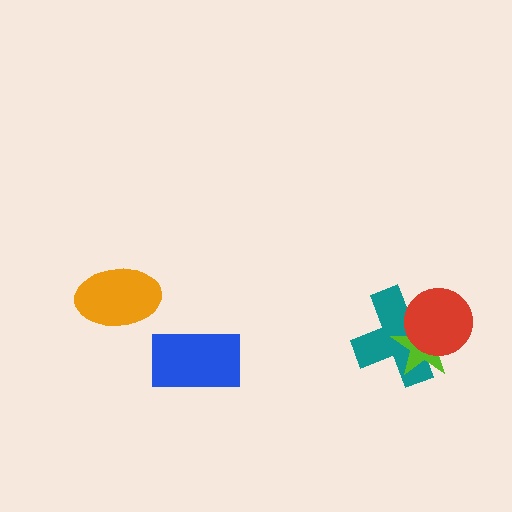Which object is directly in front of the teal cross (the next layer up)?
The lime star is directly in front of the teal cross.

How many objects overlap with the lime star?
2 objects overlap with the lime star.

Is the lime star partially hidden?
Yes, it is partially covered by another shape.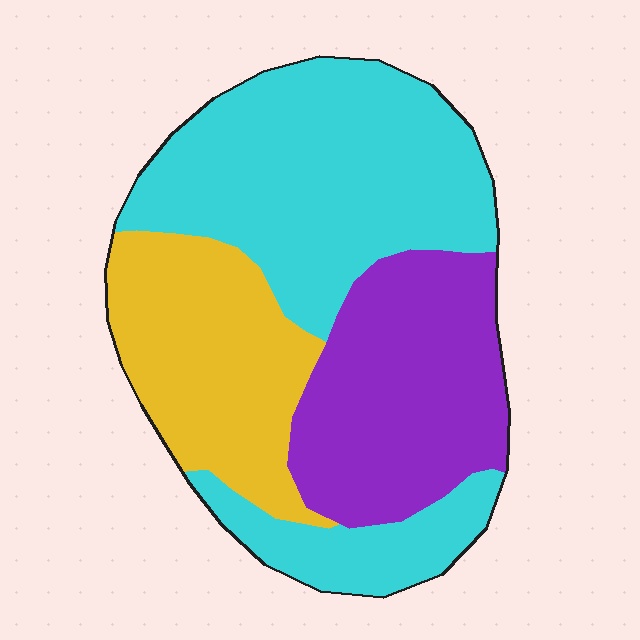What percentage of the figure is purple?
Purple covers 28% of the figure.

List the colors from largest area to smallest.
From largest to smallest: cyan, purple, yellow.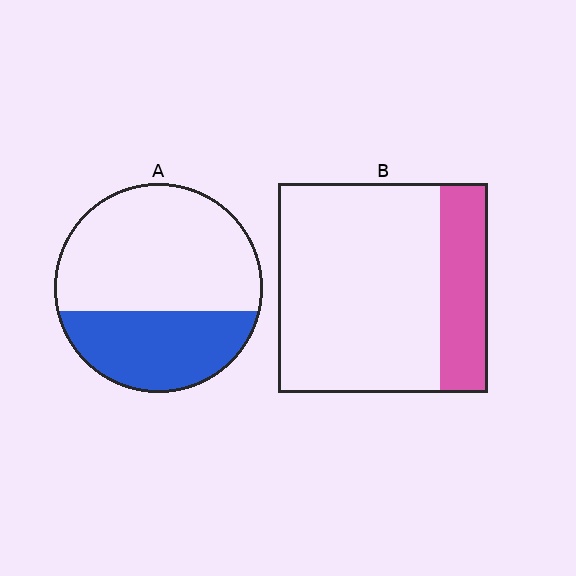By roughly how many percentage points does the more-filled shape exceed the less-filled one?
By roughly 15 percentage points (A over B).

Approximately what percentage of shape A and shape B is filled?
A is approximately 35% and B is approximately 25%.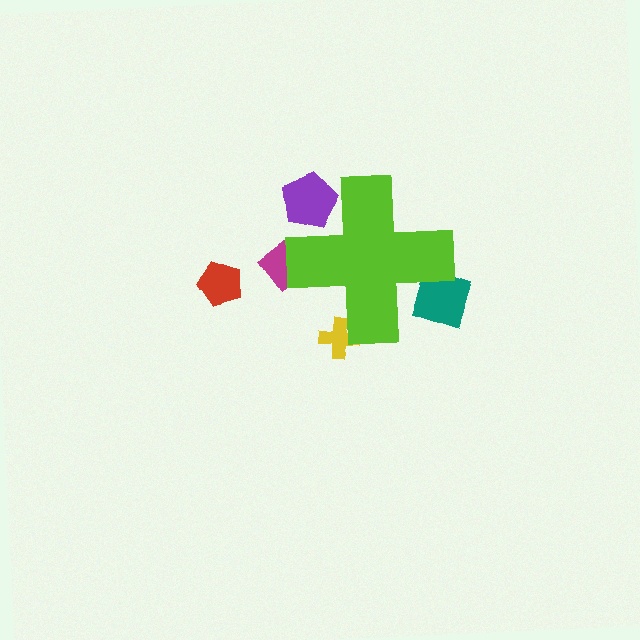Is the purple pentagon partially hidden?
Yes, the purple pentagon is partially hidden behind the lime cross.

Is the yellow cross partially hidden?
Yes, the yellow cross is partially hidden behind the lime cross.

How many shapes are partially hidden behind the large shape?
4 shapes are partially hidden.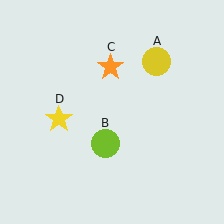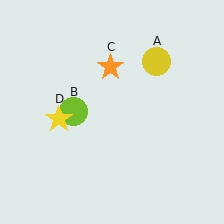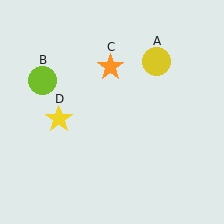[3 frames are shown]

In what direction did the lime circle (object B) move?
The lime circle (object B) moved up and to the left.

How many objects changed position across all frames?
1 object changed position: lime circle (object B).